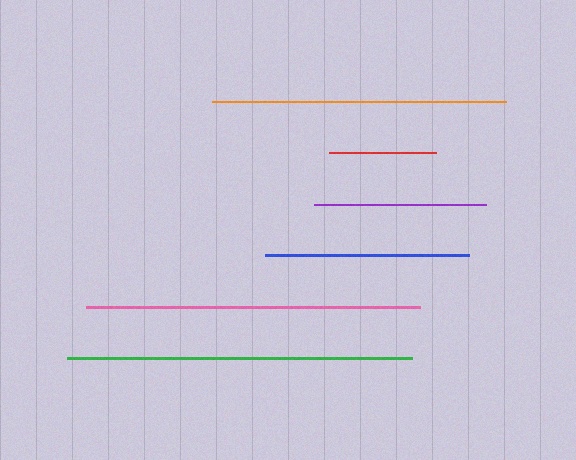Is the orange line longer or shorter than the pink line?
The pink line is longer than the orange line.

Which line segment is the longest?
The green line is the longest at approximately 345 pixels.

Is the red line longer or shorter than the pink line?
The pink line is longer than the red line.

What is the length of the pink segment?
The pink segment is approximately 334 pixels long.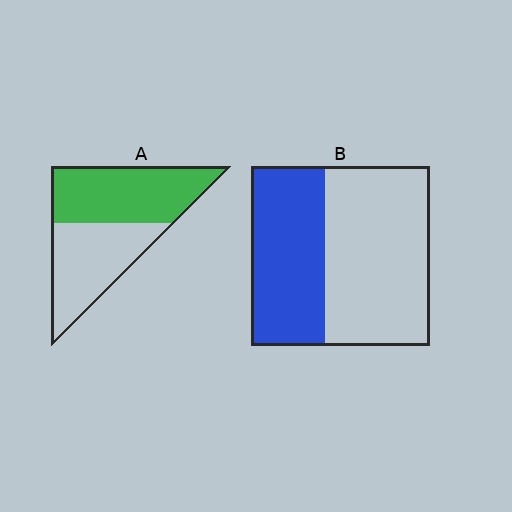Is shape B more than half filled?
No.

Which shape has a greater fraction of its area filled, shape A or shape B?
Shape A.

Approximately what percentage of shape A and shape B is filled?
A is approximately 55% and B is approximately 40%.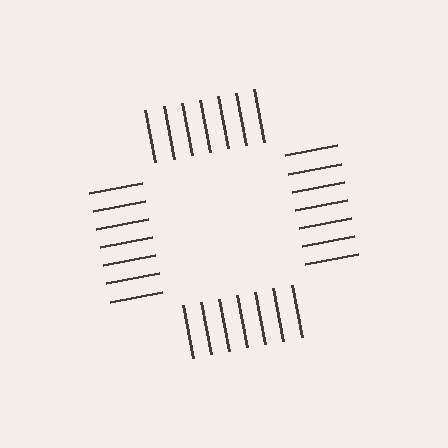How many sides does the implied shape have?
4 sides — the line-ends trace a square.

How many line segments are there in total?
28 — 7 along each of the 4 edges.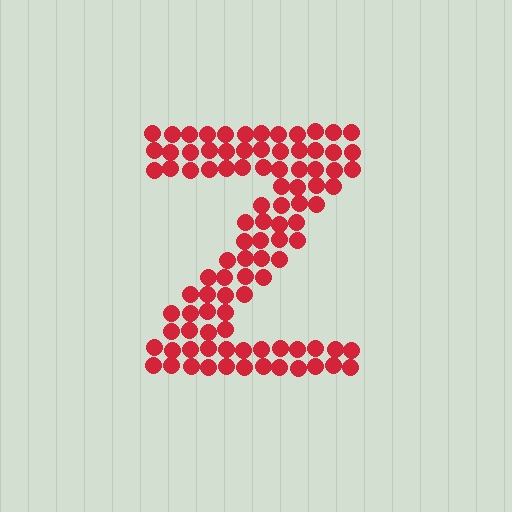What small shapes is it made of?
It is made of small circles.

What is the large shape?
The large shape is the letter Z.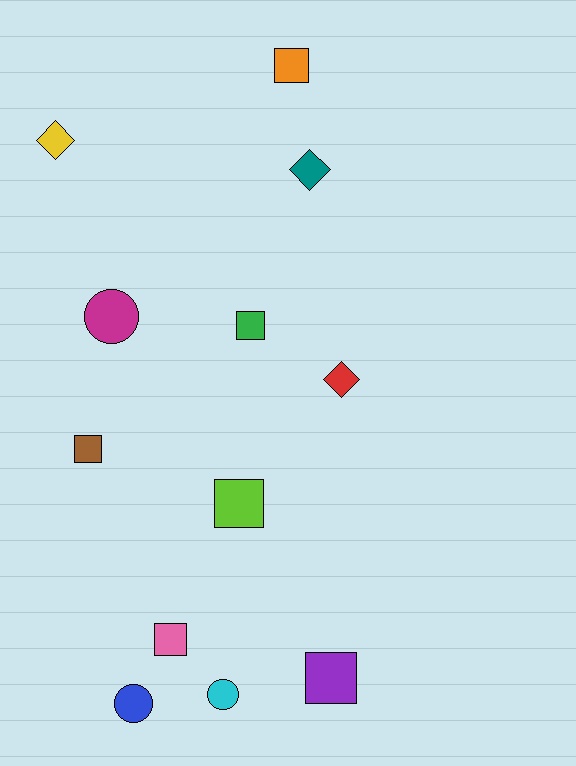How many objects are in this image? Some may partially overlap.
There are 12 objects.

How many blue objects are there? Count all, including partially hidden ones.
There is 1 blue object.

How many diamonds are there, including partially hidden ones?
There are 3 diamonds.